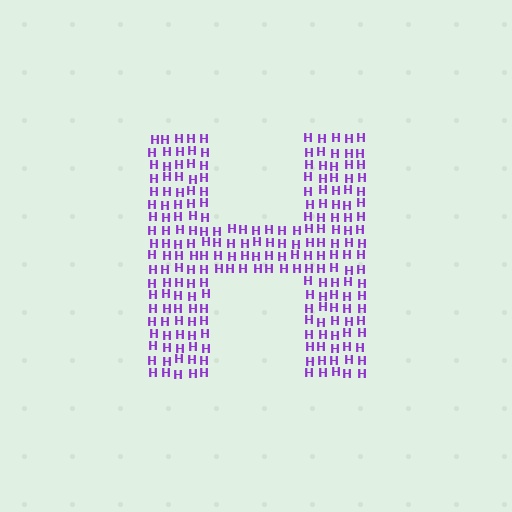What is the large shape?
The large shape is the letter H.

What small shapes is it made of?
It is made of small letter H's.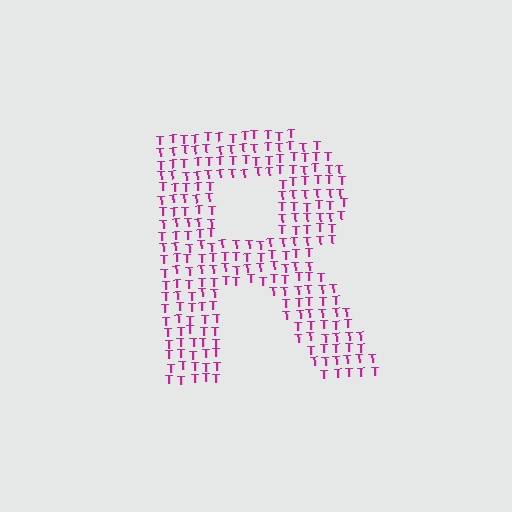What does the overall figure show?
The overall figure shows the letter R.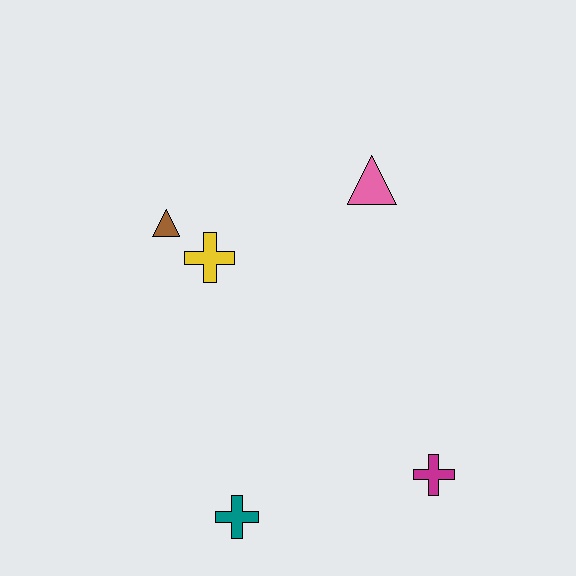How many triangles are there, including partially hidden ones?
There are 2 triangles.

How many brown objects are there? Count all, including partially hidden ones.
There is 1 brown object.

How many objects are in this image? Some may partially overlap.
There are 5 objects.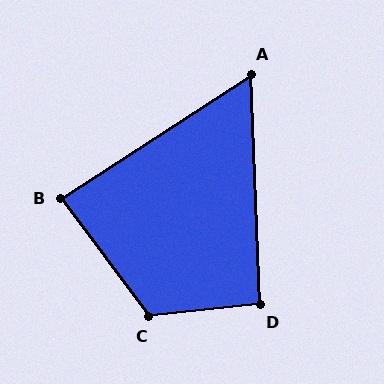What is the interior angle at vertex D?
Approximately 94 degrees (approximately right).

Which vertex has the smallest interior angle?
A, at approximately 59 degrees.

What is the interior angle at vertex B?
Approximately 86 degrees (approximately right).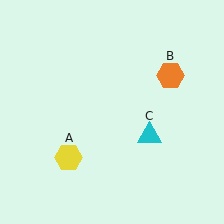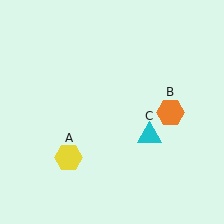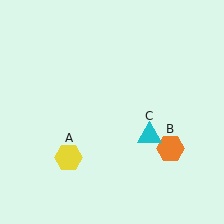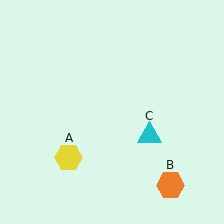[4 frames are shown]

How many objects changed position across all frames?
1 object changed position: orange hexagon (object B).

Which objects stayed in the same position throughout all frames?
Yellow hexagon (object A) and cyan triangle (object C) remained stationary.